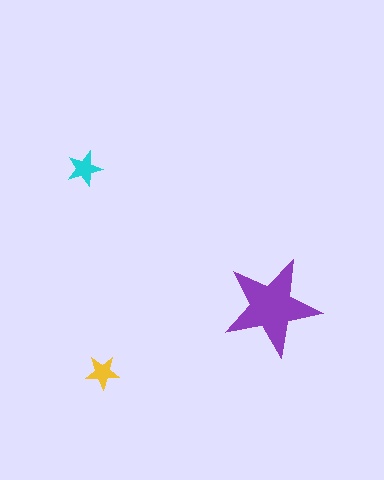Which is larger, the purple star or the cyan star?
The purple one.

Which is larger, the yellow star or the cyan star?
The cyan one.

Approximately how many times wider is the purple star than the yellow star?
About 3 times wider.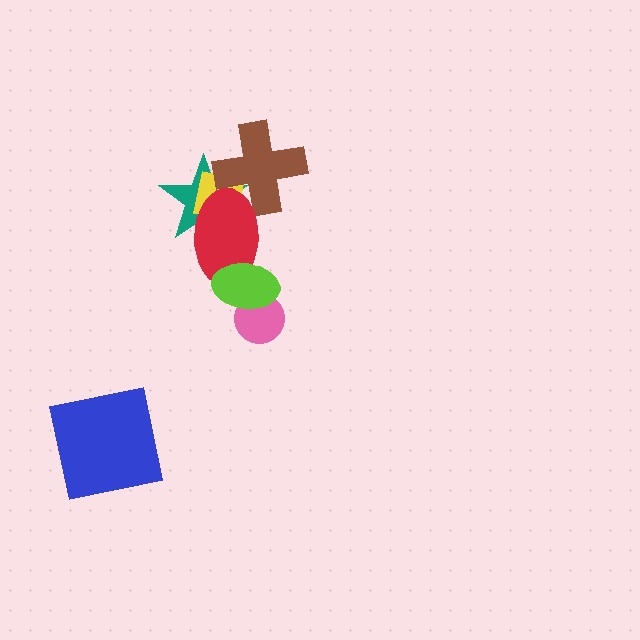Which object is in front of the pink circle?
The lime ellipse is in front of the pink circle.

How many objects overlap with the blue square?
0 objects overlap with the blue square.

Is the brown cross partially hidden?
Yes, it is partially covered by another shape.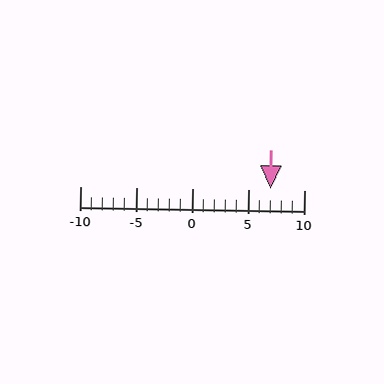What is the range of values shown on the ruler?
The ruler shows values from -10 to 10.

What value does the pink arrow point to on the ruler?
The pink arrow points to approximately 7.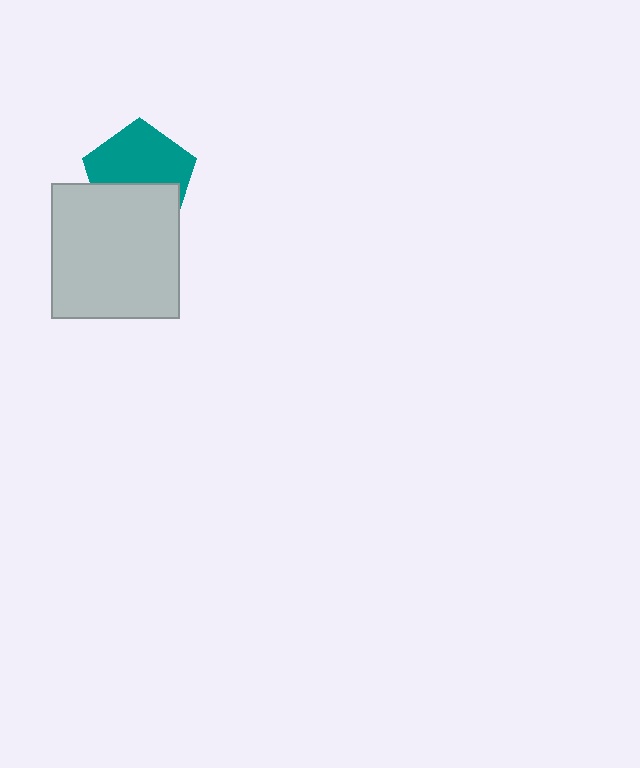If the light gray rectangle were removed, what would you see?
You would see the complete teal pentagon.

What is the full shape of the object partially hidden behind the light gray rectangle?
The partially hidden object is a teal pentagon.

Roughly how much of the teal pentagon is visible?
About half of it is visible (roughly 60%).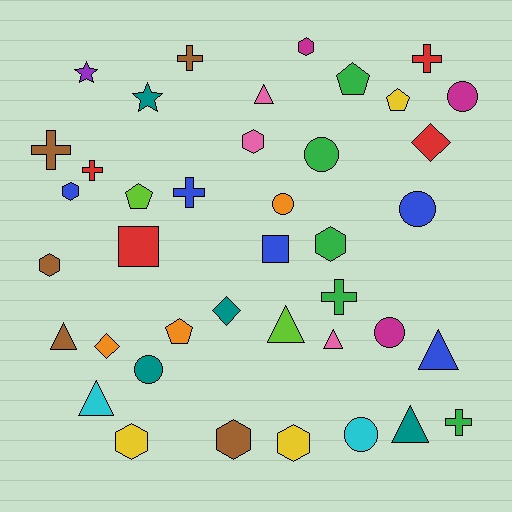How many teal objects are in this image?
There are 4 teal objects.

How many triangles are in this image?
There are 7 triangles.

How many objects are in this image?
There are 40 objects.